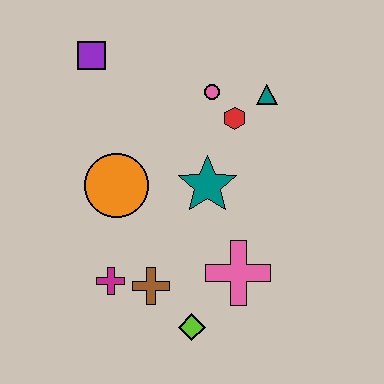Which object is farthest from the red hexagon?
The lime diamond is farthest from the red hexagon.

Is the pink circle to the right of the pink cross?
No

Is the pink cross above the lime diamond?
Yes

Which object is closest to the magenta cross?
The brown cross is closest to the magenta cross.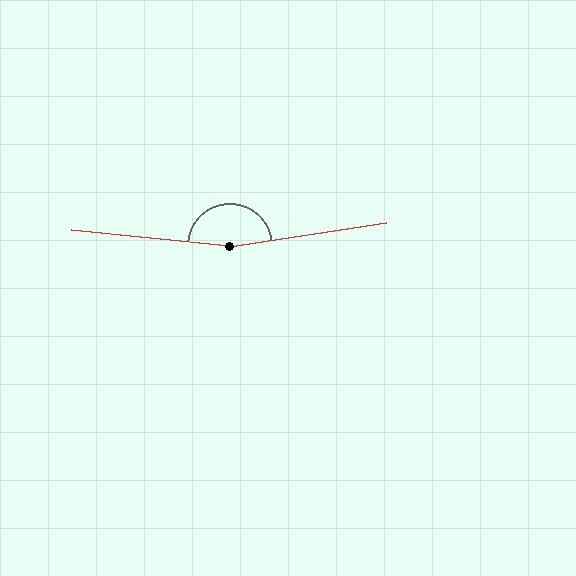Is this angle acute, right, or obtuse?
It is obtuse.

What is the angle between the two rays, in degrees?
Approximately 166 degrees.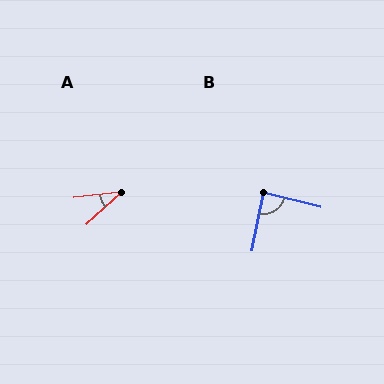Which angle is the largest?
B, at approximately 87 degrees.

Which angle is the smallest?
A, at approximately 36 degrees.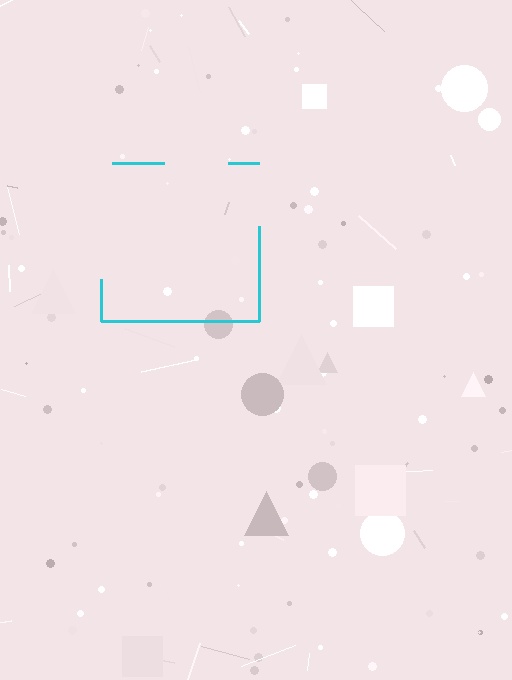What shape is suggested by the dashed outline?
The dashed outline suggests a square.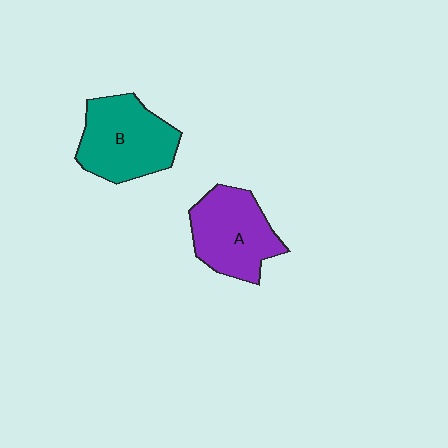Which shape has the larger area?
Shape B (teal).